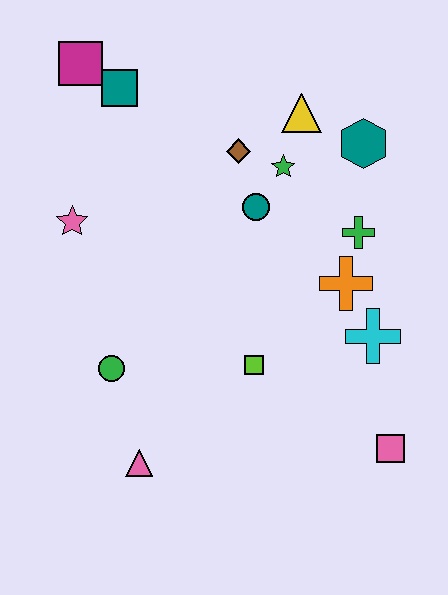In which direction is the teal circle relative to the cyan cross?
The teal circle is above the cyan cross.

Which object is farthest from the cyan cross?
The magenta square is farthest from the cyan cross.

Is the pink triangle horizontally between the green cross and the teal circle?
No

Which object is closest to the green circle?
The pink triangle is closest to the green circle.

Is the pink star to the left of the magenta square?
Yes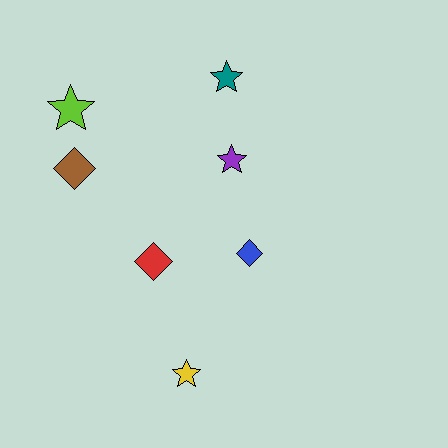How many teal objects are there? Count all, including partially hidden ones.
There is 1 teal object.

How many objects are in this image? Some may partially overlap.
There are 7 objects.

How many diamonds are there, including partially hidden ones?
There are 3 diamonds.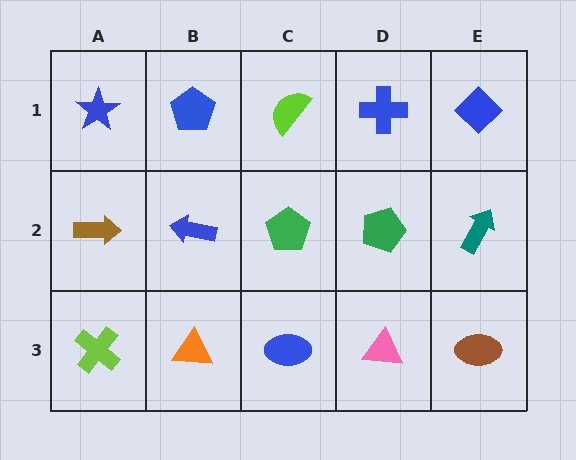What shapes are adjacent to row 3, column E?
A teal arrow (row 2, column E), a pink triangle (row 3, column D).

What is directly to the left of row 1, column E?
A blue cross.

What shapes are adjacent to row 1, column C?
A green pentagon (row 2, column C), a blue pentagon (row 1, column B), a blue cross (row 1, column D).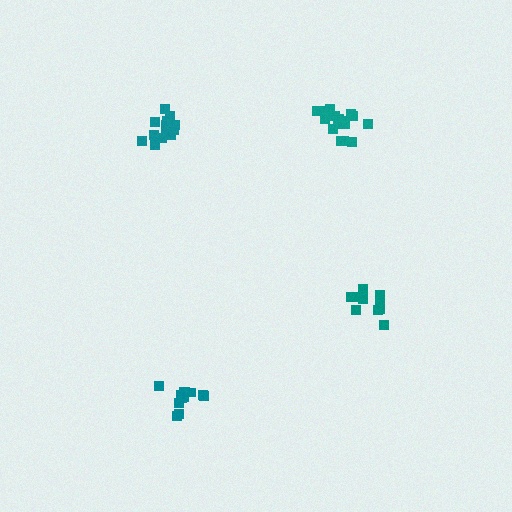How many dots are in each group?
Group 1: 12 dots, Group 2: 16 dots, Group 3: 15 dots, Group 4: 10 dots (53 total).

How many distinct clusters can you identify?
There are 4 distinct clusters.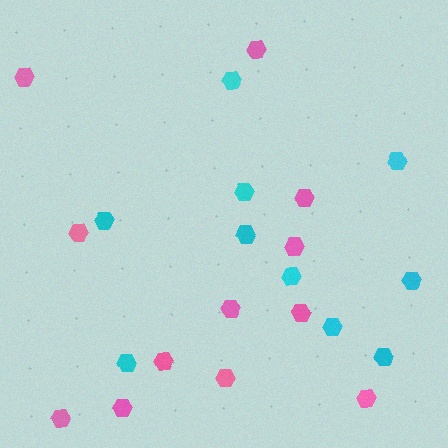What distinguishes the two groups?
There are 2 groups: one group of cyan hexagons (10) and one group of pink hexagons (12).